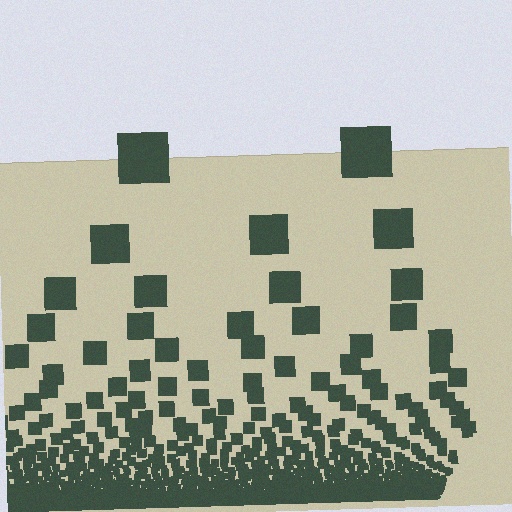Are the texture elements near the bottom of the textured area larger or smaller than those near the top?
Smaller. The gradient is inverted — elements near the bottom are smaller and denser.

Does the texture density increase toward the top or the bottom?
Density increases toward the bottom.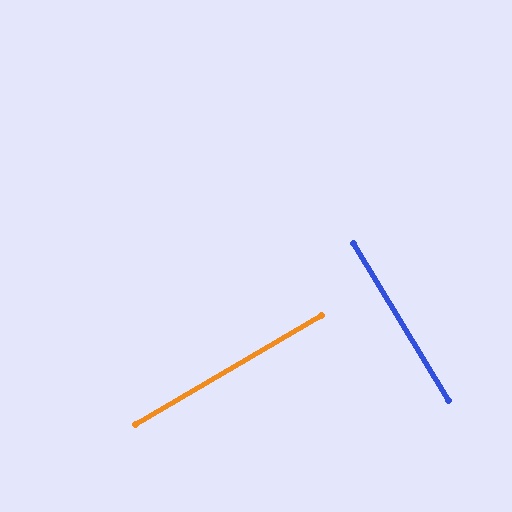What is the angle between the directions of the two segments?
Approximately 89 degrees.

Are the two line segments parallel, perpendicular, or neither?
Perpendicular — they meet at approximately 89°.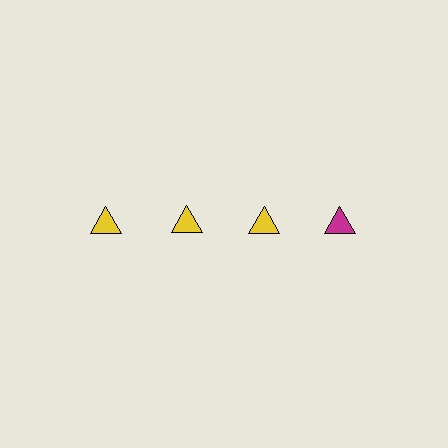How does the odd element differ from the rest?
It has a different color: magenta instead of yellow.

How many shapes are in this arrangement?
There are 4 shapes arranged in a grid pattern.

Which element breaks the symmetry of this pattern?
The magenta triangle in the top row, second from right column breaks the symmetry. All other shapes are yellow triangles.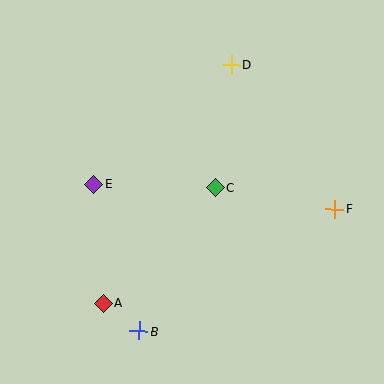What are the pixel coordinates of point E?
Point E is at (94, 184).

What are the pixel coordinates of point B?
Point B is at (139, 331).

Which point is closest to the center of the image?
Point C at (215, 188) is closest to the center.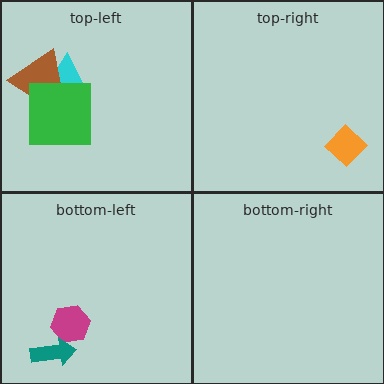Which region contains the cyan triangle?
The top-left region.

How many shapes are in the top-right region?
1.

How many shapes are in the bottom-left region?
2.